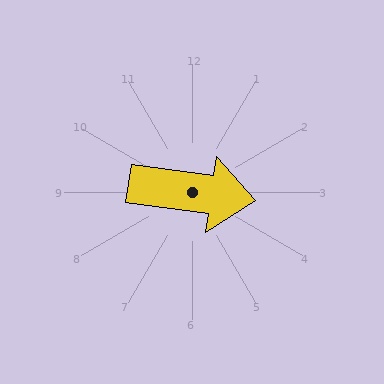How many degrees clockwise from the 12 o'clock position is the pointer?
Approximately 98 degrees.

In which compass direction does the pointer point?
East.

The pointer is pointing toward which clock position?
Roughly 3 o'clock.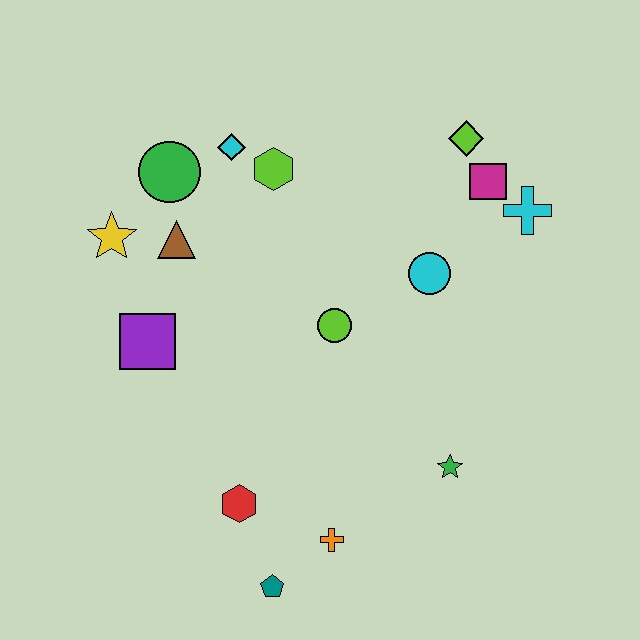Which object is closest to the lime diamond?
The magenta square is closest to the lime diamond.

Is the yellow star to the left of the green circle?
Yes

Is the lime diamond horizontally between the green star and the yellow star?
No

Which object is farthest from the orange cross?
The lime diamond is farthest from the orange cross.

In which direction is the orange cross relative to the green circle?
The orange cross is below the green circle.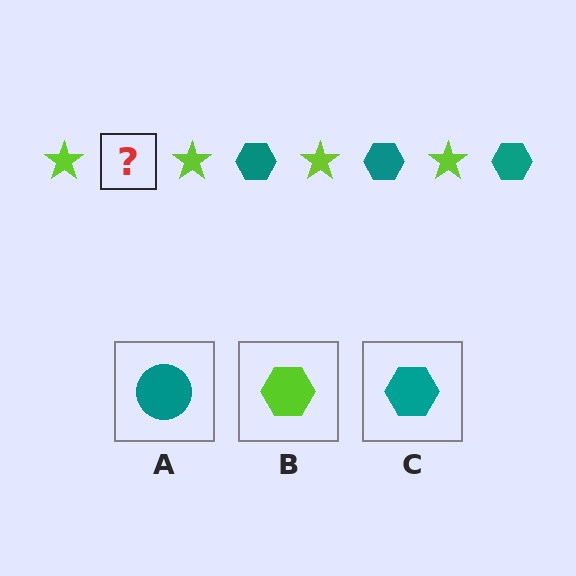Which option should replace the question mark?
Option C.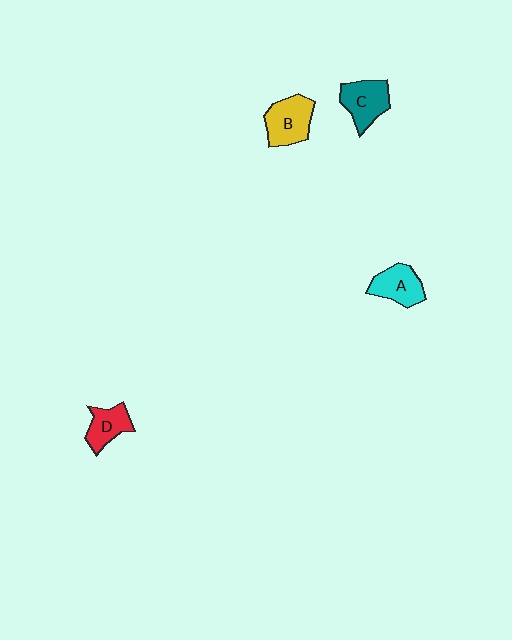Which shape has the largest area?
Shape B (yellow).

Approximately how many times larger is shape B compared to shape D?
Approximately 1.4 times.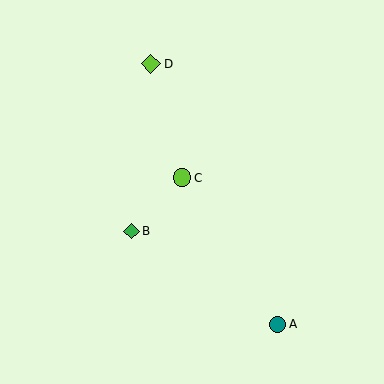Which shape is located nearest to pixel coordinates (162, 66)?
The lime diamond (labeled D) at (151, 64) is nearest to that location.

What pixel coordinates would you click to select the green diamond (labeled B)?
Click at (131, 231) to select the green diamond B.